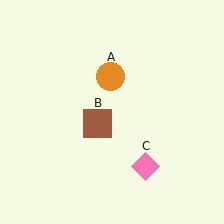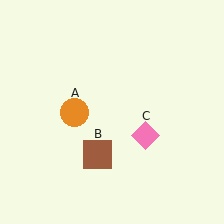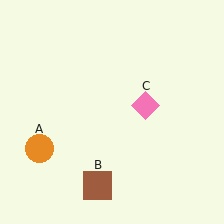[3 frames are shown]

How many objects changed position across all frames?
3 objects changed position: orange circle (object A), brown square (object B), pink diamond (object C).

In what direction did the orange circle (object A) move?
The orange circle (object A) moved down and to the left.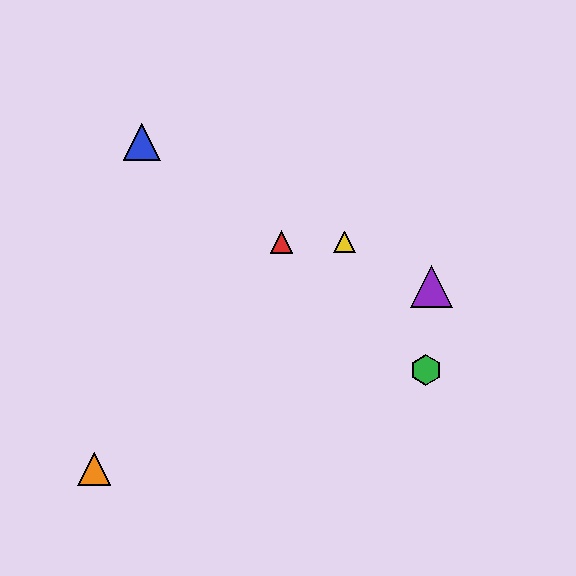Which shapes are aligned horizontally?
The red triangle, the yellow triangle are aligned horizontally.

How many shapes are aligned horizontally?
2 shapes (the red triangle, the yellow triangle) are aligned horizontally.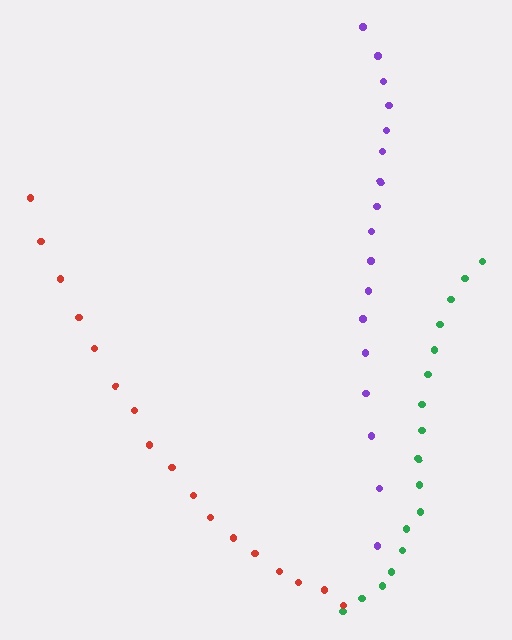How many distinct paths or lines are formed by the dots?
There are 3 distinct paths.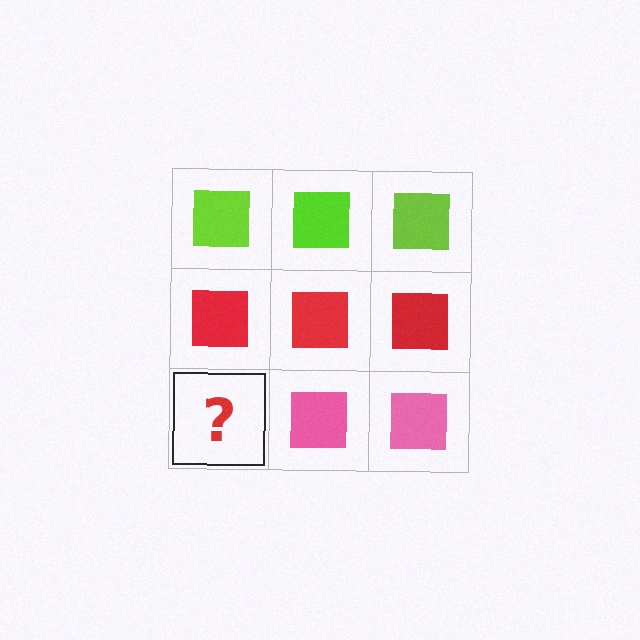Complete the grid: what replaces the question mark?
The question mark should be replaced with a pink square.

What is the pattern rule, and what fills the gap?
The rule is that each row has a consistent color. The gap should be filled with a pink square.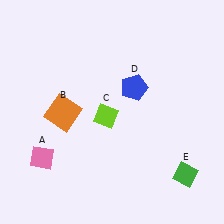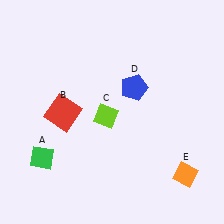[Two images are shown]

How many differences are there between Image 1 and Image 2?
There are 3 differences between the two images.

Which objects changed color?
A changed from pink to green. B changed from orange to red. E changed from green to orange.